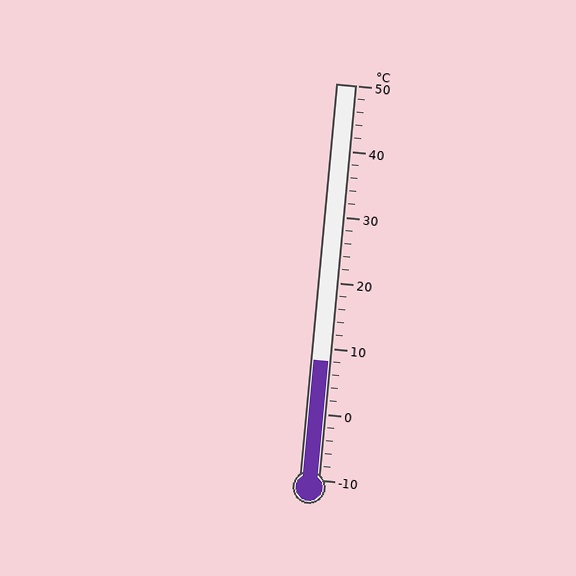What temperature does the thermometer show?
The thermometer shows approximately 8°C.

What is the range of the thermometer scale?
The thermometer scale ranges from -10°C to 50°C.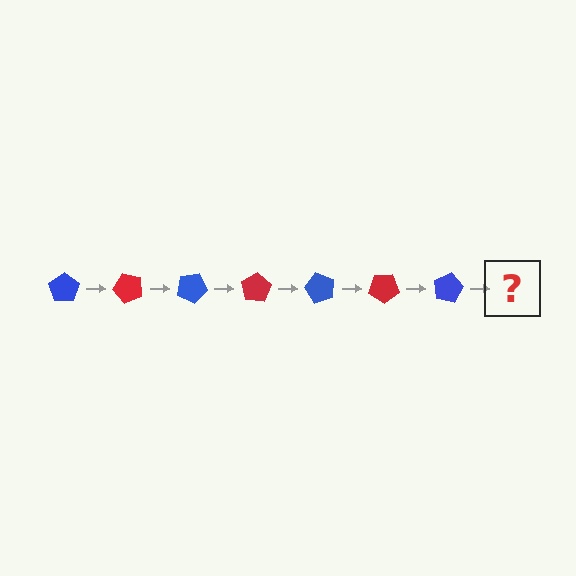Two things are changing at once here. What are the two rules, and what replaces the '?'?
The two rules are that it rotates 50 degrees each step and the color cycles through blue and red. The '?' should be a red pentagon, rotated 350 degrees from the start.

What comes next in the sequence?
The next element should be a red pentagon, rotated 350 degrees from the start.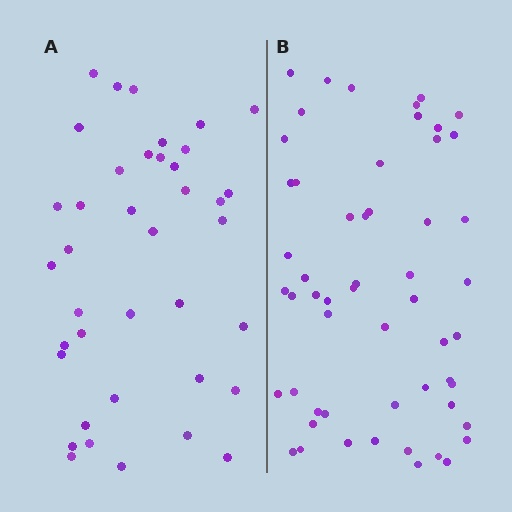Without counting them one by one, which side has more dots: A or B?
Region B (the right region) has more dots.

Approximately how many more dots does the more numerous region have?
Region B has approximately 15 more dots than region A.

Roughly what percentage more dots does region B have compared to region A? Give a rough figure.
About 40% more.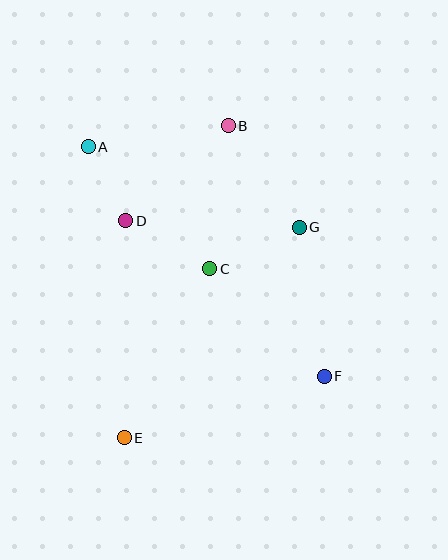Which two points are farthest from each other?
Points A and F are farthest from each other.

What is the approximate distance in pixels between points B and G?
The distance between B and G is approximately 124 pixels.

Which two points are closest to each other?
Points A and D are closest to each other.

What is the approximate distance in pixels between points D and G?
The distance between D and G is approximately 173 pixels.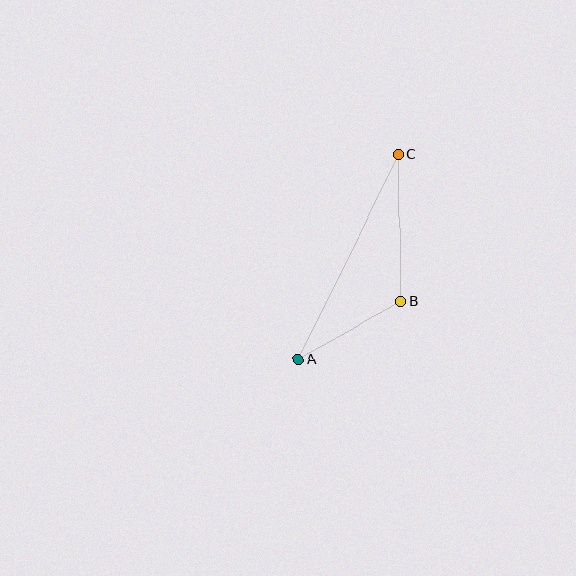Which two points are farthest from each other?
Points A and C are farthest from each other.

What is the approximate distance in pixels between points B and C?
The distance between B and C is approximately 147 pixels.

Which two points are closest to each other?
Points A and B are closest to each other.